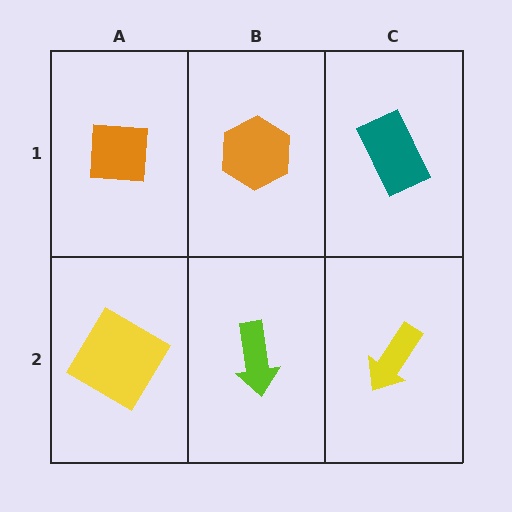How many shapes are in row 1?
3 shapes.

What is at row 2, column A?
A yellow diamond.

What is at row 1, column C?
A teal rectangle.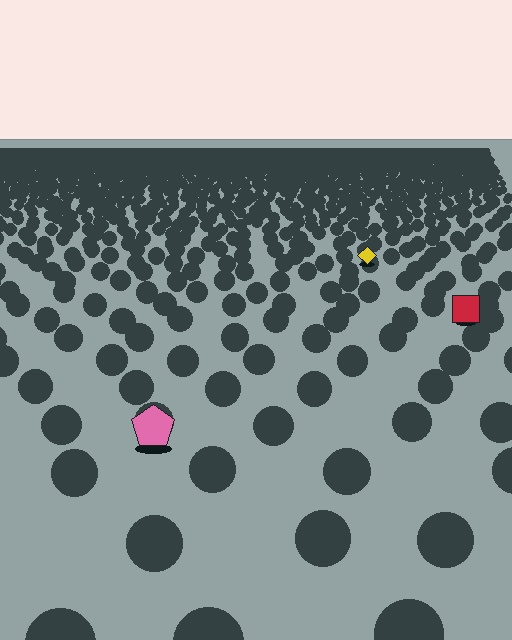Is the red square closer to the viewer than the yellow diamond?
Yes. The red square is closer — you can tell from the texture gradient: the ground texture is coarser near it.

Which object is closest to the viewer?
The pink pentagon is closest. The texture marks near it are larger and more spread out.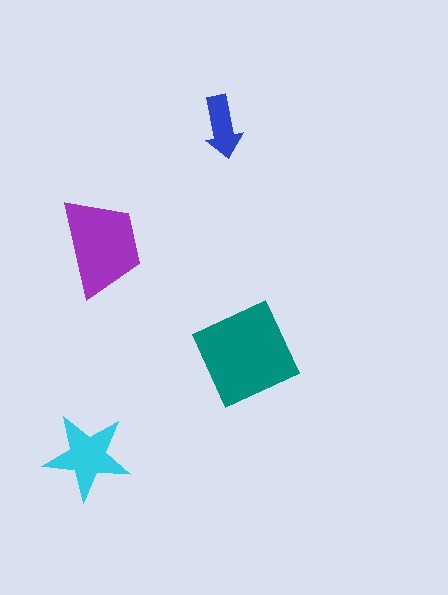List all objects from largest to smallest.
The teal diamond, the purple trapezoid, the cyan star, the blue arrow.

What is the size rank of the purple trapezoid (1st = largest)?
2nd.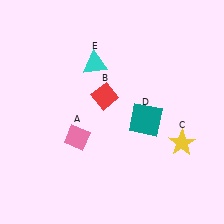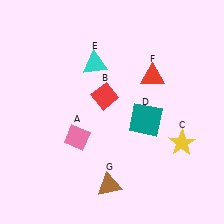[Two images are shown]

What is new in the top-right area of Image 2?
A red triangle (F) was added in the top-right area of Image 2.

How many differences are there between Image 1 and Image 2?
There are 2 differences between the two images.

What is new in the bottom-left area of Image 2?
A brown triangle (G) was added in the bottom-left area of Image 2.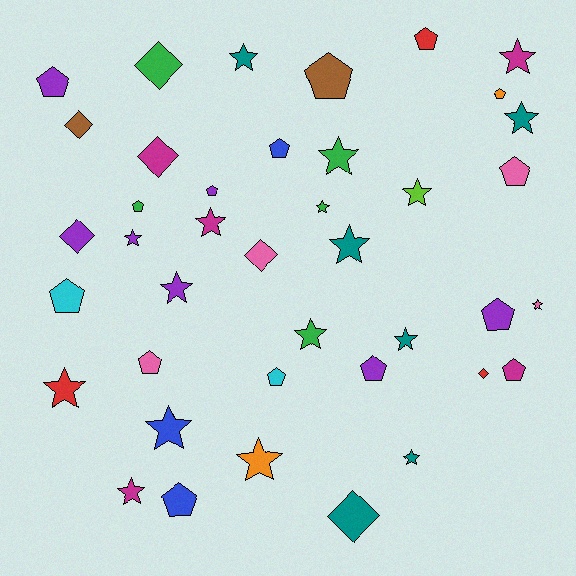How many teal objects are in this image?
There are 6 teal objects.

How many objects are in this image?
There are 40 objects.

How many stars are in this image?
There are 18 stars.